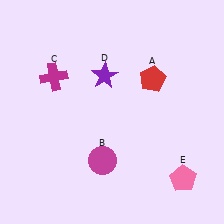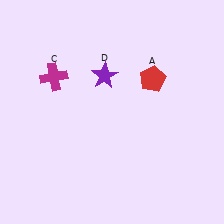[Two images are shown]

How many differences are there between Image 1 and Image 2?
There are 2 differences between the two images.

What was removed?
The magenta circle (B), the pink pentagon (E) were removed in Image 2.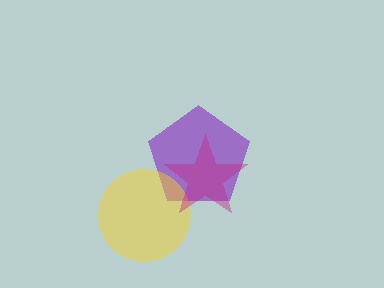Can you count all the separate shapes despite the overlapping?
Yes, there are 3 separate shapes.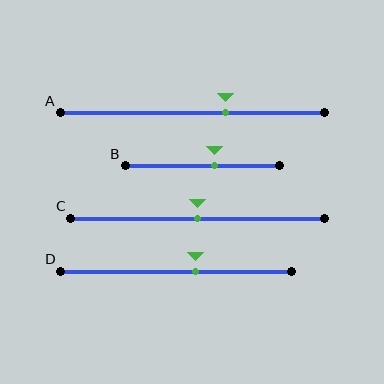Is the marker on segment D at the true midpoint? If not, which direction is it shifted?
No, the marker on segment D is shifted to the right by about 9% of the segment length.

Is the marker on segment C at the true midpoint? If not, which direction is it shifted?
Yes, the marker on segment C is at the true midpoint.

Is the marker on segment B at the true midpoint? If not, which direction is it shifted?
No, the marker on segment B is shifted to the right by about 8% of the segment length.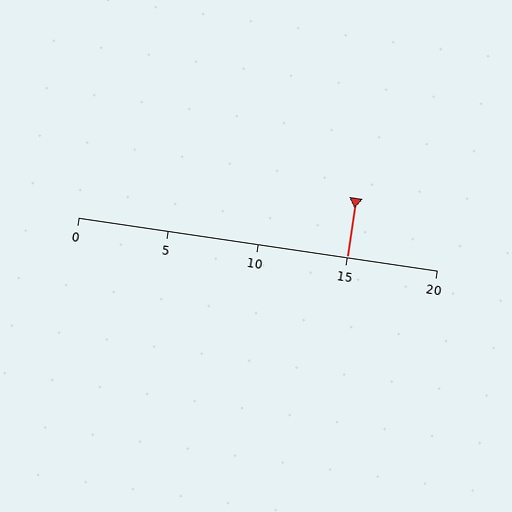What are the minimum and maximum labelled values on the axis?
The axis runs from 0 to 20.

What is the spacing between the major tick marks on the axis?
The major ticks are spaced 5 apart.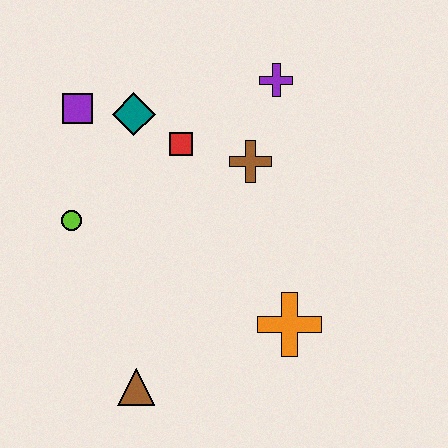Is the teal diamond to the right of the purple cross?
No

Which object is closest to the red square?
The teal diamond is closest to the red square.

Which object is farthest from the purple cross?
The brown triangle is farthest from the purple cross.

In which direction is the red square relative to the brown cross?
The red square is to the left of the brown cross.